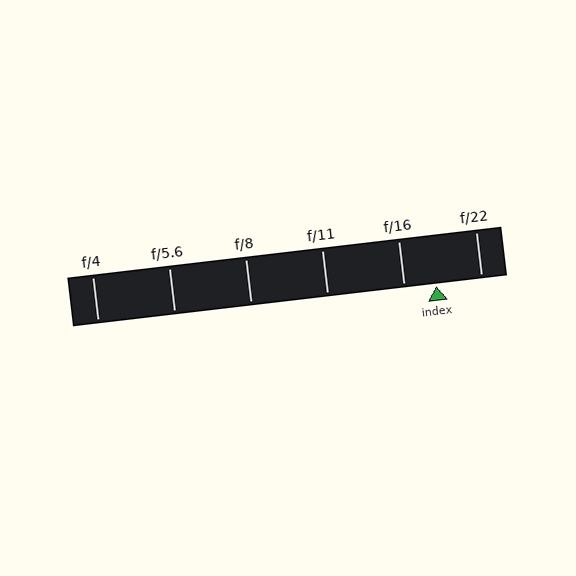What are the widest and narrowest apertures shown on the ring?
The widest aperture shown is f/4 and the narrowest is f/22.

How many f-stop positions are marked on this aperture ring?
There are 6 f-stop positions marked.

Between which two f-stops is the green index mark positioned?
The index mark is between f/16 and f/22.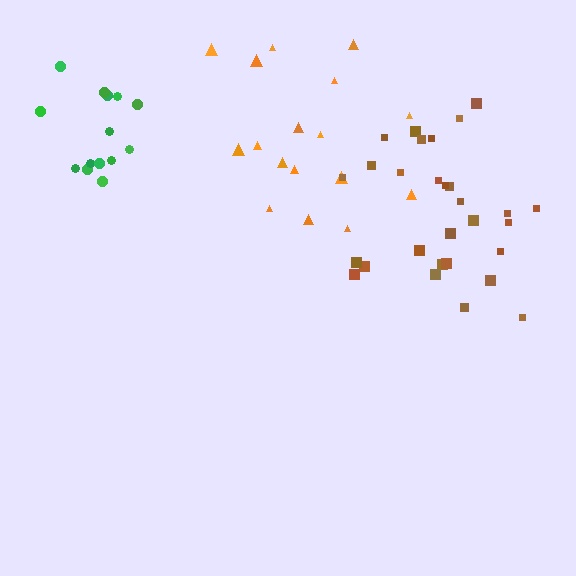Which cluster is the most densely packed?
Green.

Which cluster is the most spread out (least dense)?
Orange.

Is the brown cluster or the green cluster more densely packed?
Green.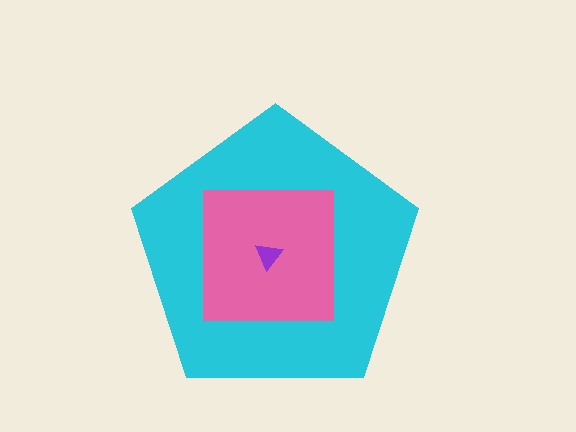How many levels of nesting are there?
3.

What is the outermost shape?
The cyan pentagon.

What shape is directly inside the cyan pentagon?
The pink square.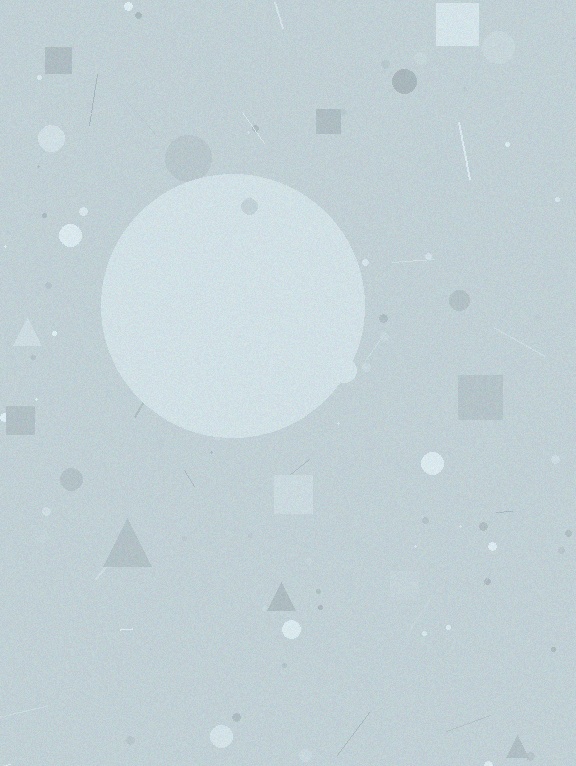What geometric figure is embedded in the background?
A circle is embedded in the background.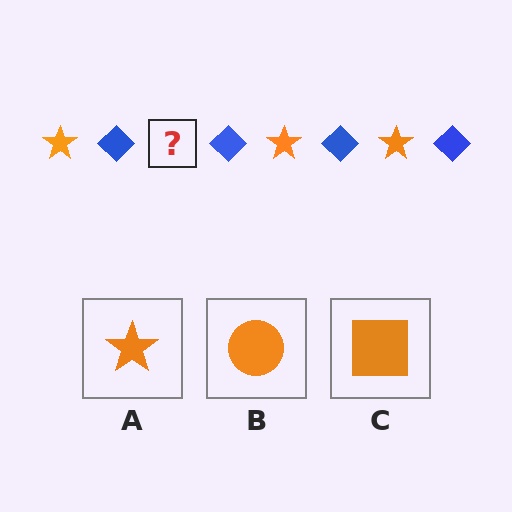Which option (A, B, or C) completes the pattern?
A.